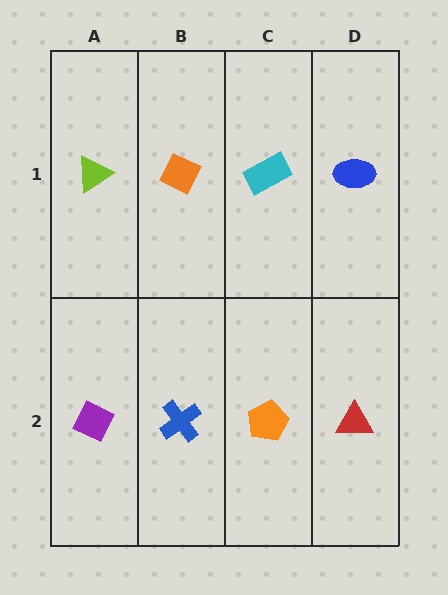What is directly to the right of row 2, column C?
A red triangle.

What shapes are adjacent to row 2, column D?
A blue ellipse (row 1, column D), an orange pentagon (row 2, column C).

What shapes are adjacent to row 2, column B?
An orange diamond (row 1, column B), a purple diamond (row 2, column A), an orange pentagon (row 2, column C).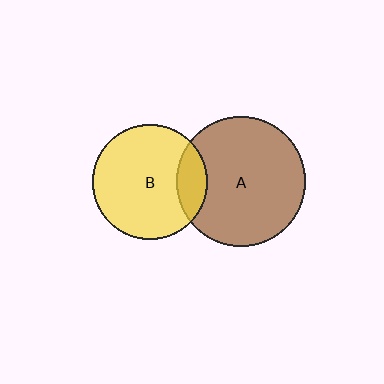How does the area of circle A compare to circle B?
Approximately 1.3 times.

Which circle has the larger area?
Circle A (brown).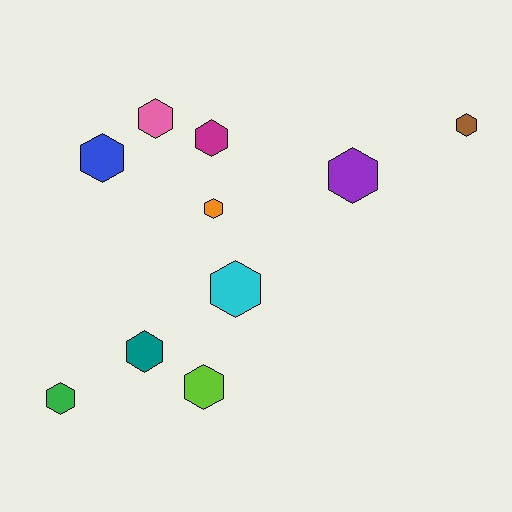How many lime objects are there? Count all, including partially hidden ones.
There is 1 lime object.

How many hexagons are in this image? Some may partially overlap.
There are 10 hexagons.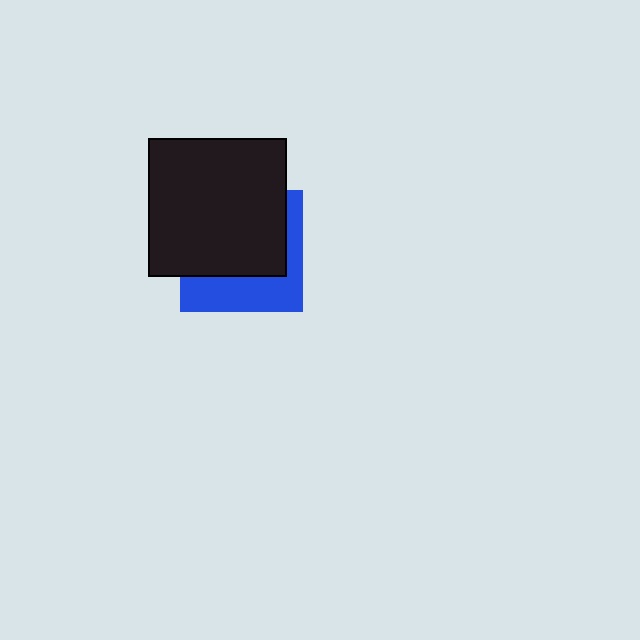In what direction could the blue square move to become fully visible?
The blue square could move down. That would shift it out from behind the black square entirely.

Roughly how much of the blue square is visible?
A small part of it is visible (roughly 37%).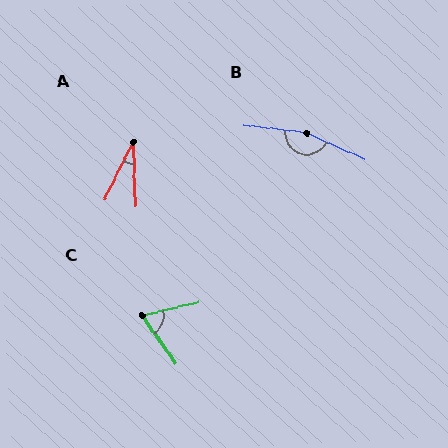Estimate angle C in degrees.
Approximately 68 degrees.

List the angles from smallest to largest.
A (28°), C (68°), B (163°).